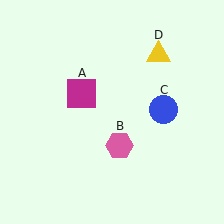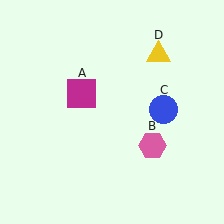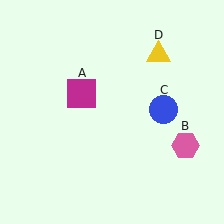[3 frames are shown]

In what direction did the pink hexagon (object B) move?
The pink hexagon (object B) moved right.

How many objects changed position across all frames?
1 object changed position: pink hexagon (object B).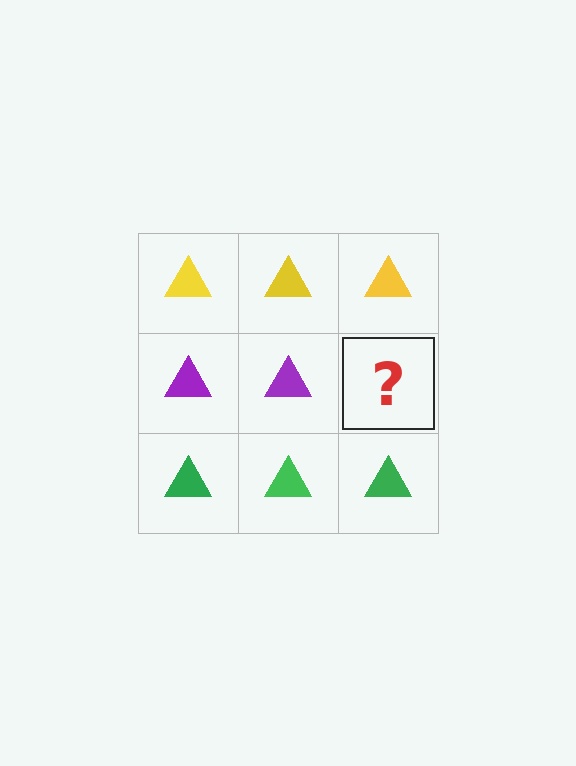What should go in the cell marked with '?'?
The missing cell should contain a purple triangle.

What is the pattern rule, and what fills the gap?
The rule is that each row has a consistent color. The gap should be filled with a purple triangle.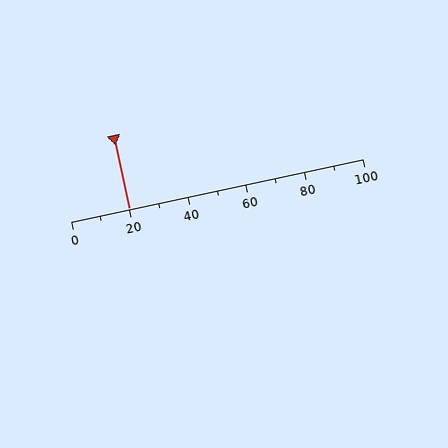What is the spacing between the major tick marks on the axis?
The major ticks are spaced 20 apart.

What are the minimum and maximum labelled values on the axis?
The axis runs from 0 to 100.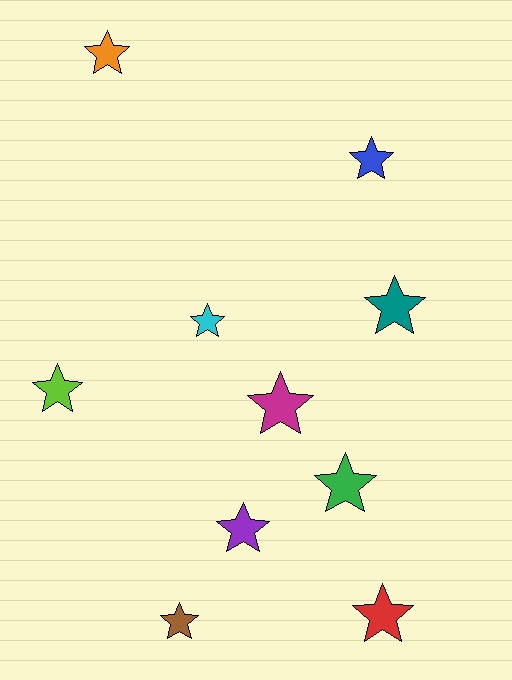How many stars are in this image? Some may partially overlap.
There are 10 stars.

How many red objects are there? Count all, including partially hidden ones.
There is 1 red object.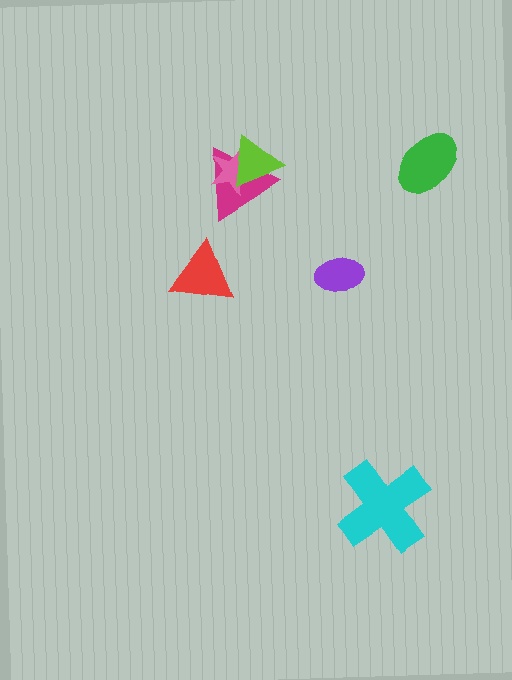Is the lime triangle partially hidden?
No, no other shape covers it.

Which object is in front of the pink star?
The lime triangle is in front of the pink star.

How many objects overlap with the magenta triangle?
2 objects overlap with the magenta triangle.